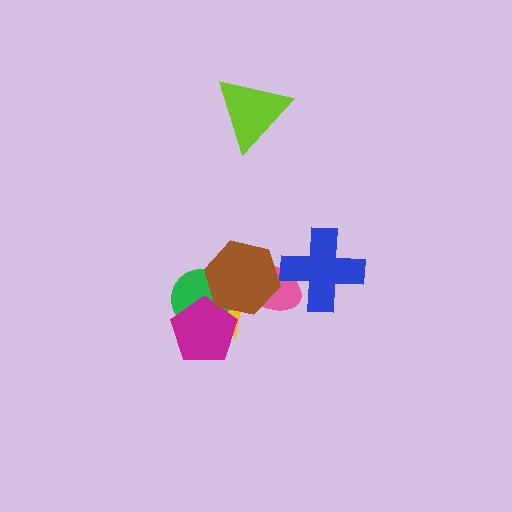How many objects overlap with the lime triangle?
0 objects overlap with the lime triangle.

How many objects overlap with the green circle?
3 objects overlap with the green circle.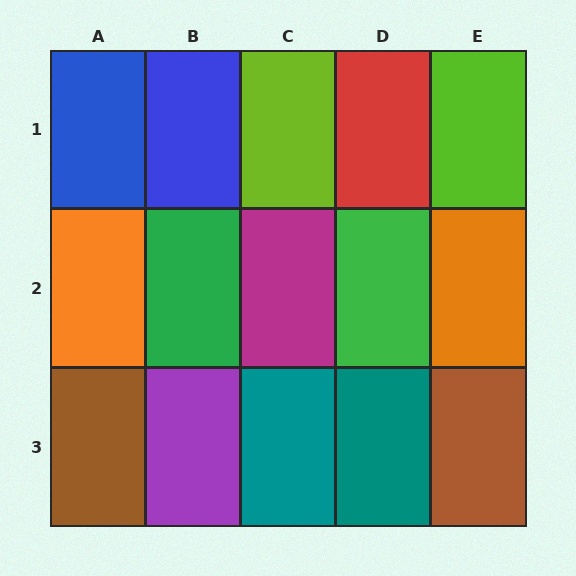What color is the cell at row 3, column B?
Purple.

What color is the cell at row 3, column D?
Teal.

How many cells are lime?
2 cells are lime.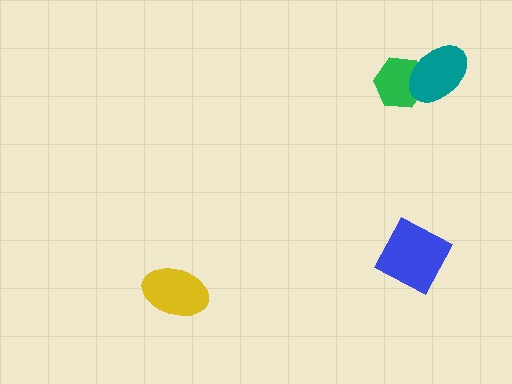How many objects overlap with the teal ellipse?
1 object overlaps with the teal ellipse.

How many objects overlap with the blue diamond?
0 objects overlap with the blue diamond.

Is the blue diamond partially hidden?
No, no other shape covers it.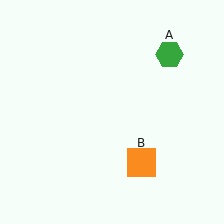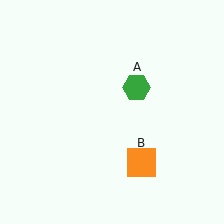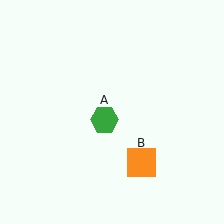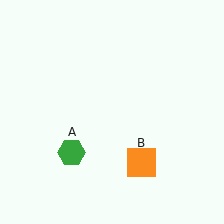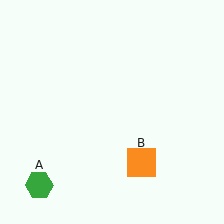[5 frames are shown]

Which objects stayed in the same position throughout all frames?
Orange square (object B) remained stationary.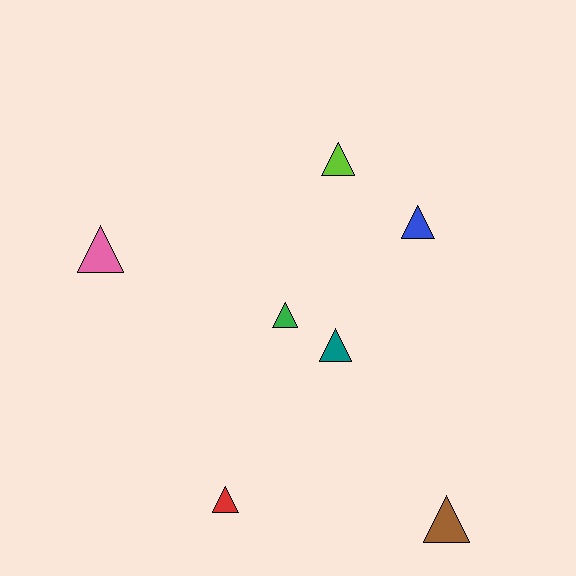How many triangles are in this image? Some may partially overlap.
There are 7 triangles.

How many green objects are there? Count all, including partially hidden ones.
There is 1 green object.